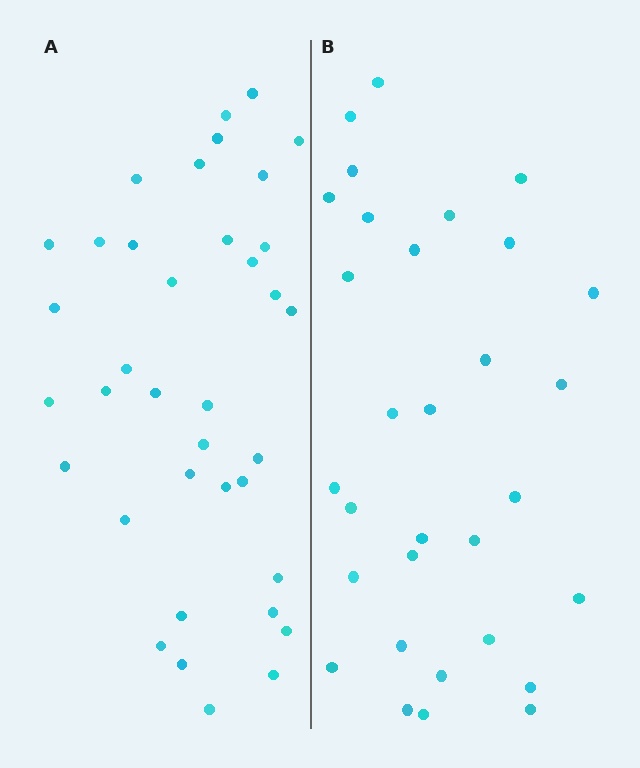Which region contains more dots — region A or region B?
Region A (the left region) has more dots.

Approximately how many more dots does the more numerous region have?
Region A has about 6 more dots than region B.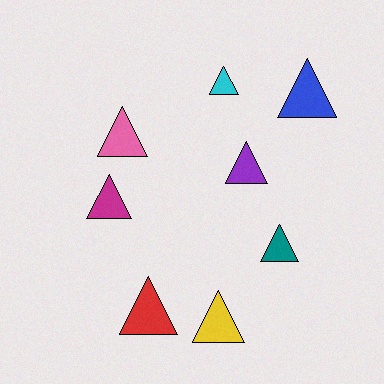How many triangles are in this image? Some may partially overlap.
There are 8 triangles.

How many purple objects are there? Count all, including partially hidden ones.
There is 1 purple object.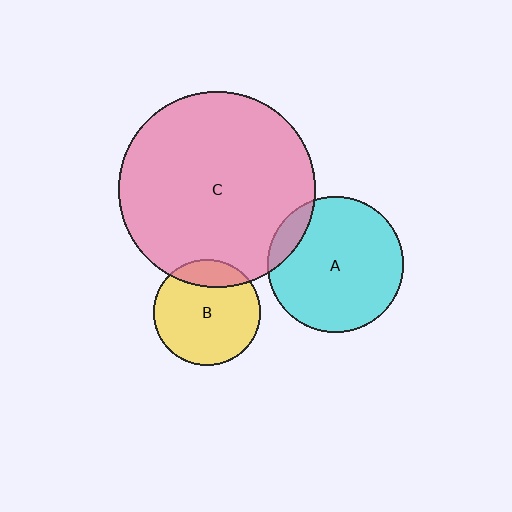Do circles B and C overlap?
Yes.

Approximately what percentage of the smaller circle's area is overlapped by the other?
Approximately 20%.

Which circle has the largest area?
Circle C (pink).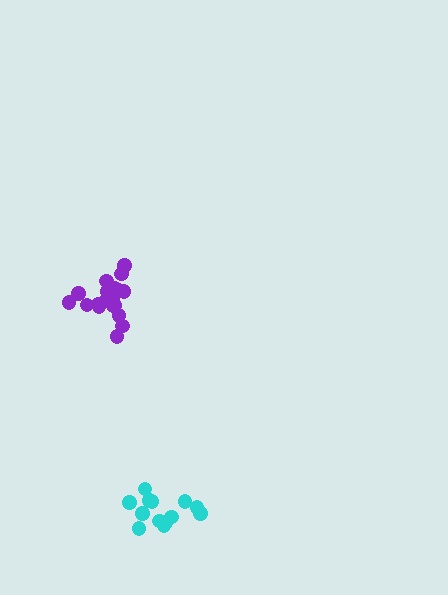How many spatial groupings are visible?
There are 2 spatial groupings.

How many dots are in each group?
Group 1: 13 dots, Group 2: 19 dots (32 total).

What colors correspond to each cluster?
The clusters are colored: cyan, purple.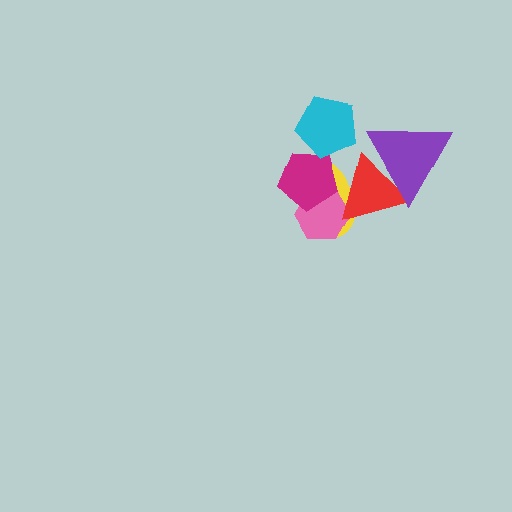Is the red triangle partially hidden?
Yes, it is partially covered by another shape.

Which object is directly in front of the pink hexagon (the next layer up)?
The magenta pentagon is directly in front of the pink hexagon.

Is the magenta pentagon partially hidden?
Yes, it is partially covered by another shape.